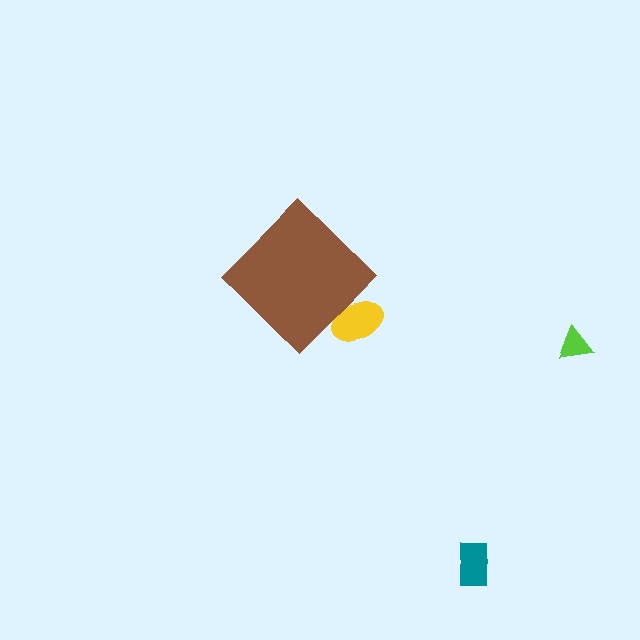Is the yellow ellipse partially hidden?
Yes, the yellow ellipse is partially hidden behind the brown diamond.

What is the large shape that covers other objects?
A brown diamond.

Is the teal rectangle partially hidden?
No, the teal rectangle is fully visible.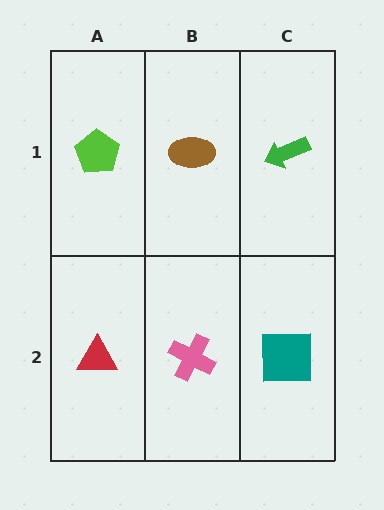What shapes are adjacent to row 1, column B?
A pink cross (row 2, column B), a lime pentagon (row 1, column A), a green arrow (row 1, column C).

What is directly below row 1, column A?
A red triangle.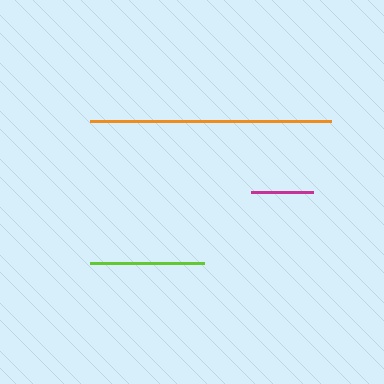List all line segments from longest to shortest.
From longest to shortest: orange, lime, magenta.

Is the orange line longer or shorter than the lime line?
The orange line is longer than the lime line.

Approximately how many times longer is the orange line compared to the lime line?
The orange line is approximately 2.1 times the length of the lime line.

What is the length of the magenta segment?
The magenta segment is approximately 62 pixels long.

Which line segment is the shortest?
The magenta line is the shortest at approximately 62 pixels.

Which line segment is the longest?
The orange line is the longest at approximately 241 pixels.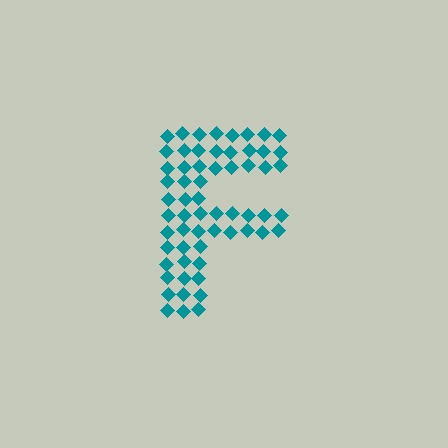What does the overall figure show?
The overall figure shows the letter F.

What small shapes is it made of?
It is made of small diamonds.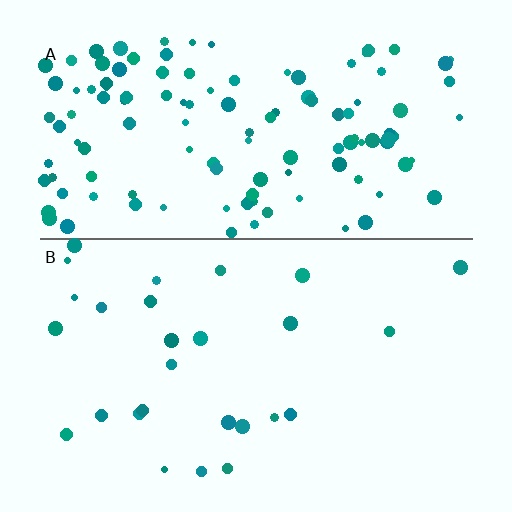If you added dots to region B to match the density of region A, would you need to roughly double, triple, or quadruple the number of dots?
Approximately quadruple.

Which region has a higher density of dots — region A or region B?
A (the top).